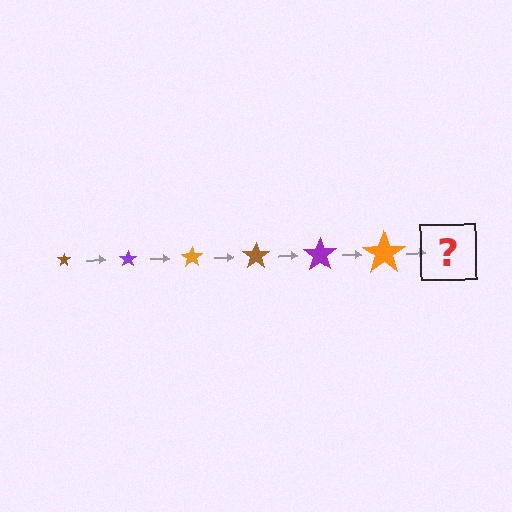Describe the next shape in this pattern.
It should be a brown star, larger than the previous one.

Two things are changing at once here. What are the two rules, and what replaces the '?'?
The two rules are that the star grows larger each step and the color cycles through brown, purple, and orange. The '?' should be a brown star, larger than the previous one.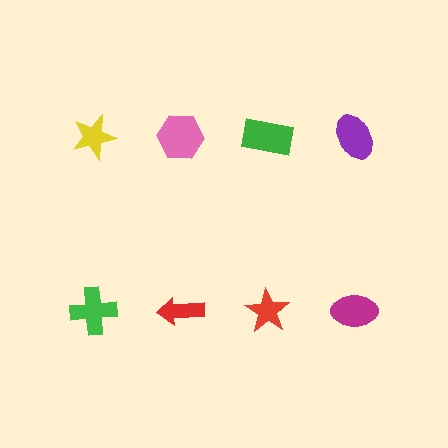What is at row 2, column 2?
A red arrow.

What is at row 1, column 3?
A green rectangle.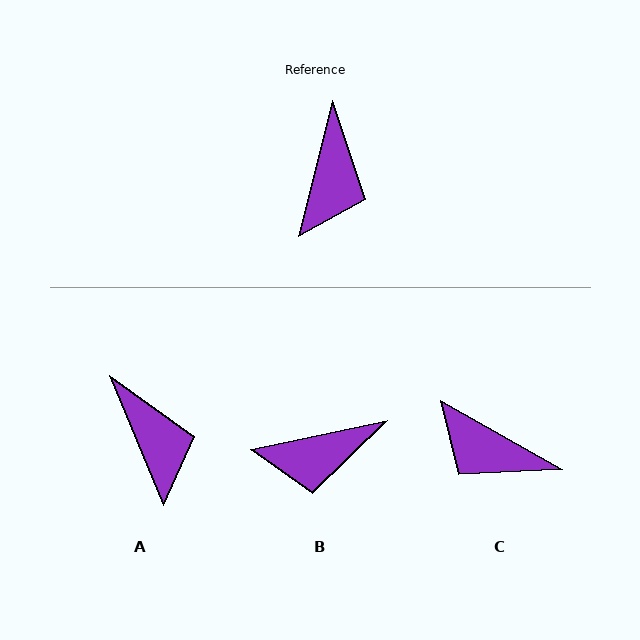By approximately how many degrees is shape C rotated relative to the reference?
Approximately 105 degrees clockwise.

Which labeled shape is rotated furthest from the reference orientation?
C, about 105 degrees away.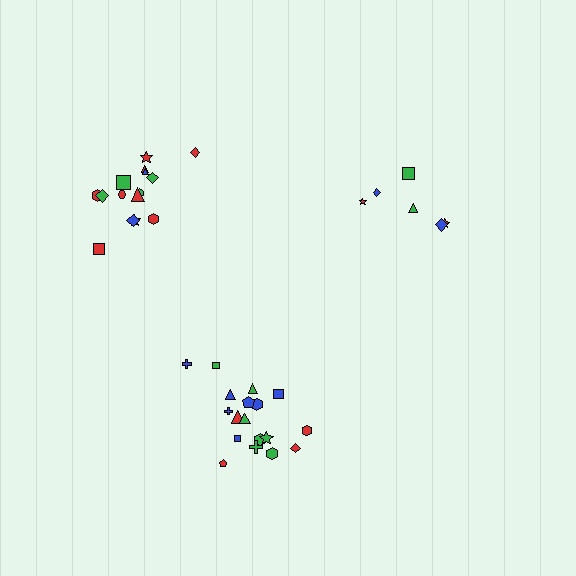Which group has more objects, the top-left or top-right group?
The top-left group.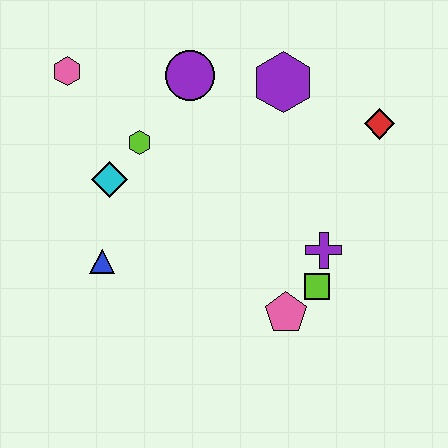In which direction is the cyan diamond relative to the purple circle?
The cyan diamond is below the purple circle.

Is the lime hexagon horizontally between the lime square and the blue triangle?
Yes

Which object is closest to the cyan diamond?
The lime hexagon is closest to the cyan diamond.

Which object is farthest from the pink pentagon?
The pink hexagon is farthest from the pink pentagon.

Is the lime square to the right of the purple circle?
Yes